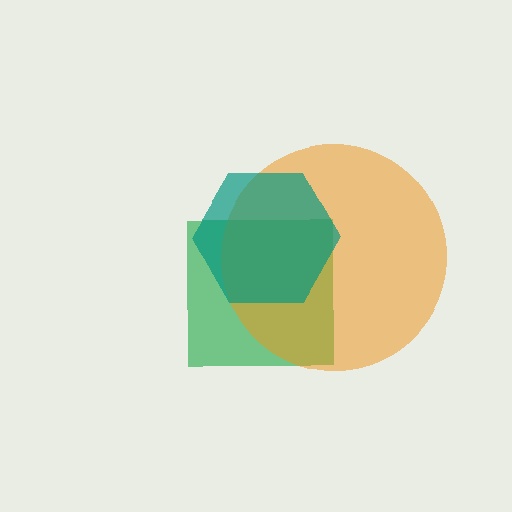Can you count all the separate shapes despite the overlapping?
Yes, there are 3 separate shapes.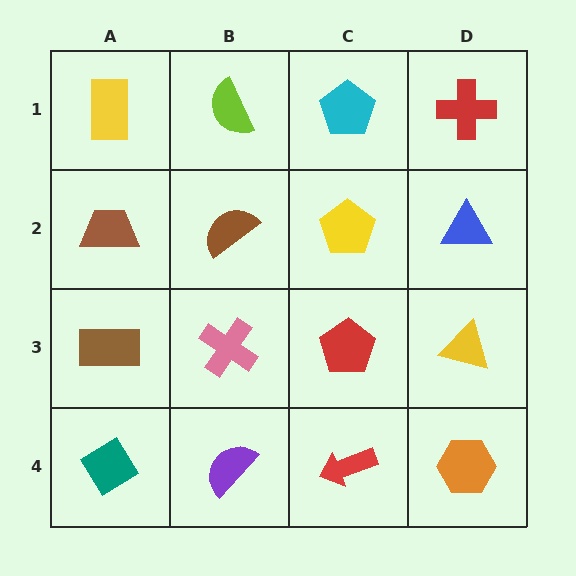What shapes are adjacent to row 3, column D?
A blue triangle (row 2, column D), an orange hexagon (row 4, column D), a red pentagon (row 3, column C).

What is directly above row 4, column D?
A yellow triangle.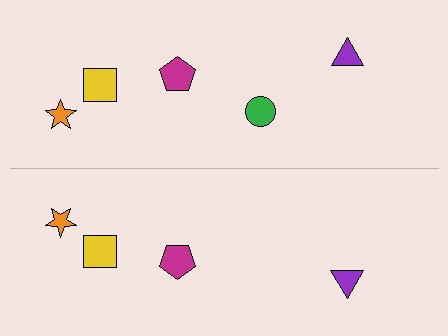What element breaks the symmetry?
A green circle is missing from the bottom side.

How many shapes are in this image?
There are 9 shapes in this image.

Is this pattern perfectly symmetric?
No, the pattern is not perfectly symmetric. A green circle is missing from the bottom side.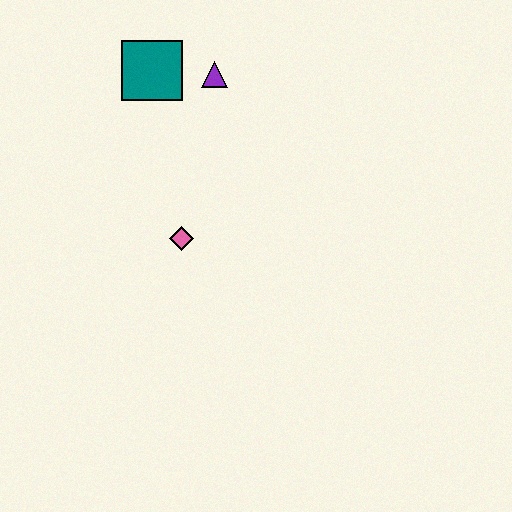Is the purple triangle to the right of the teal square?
Yes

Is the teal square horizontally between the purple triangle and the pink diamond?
No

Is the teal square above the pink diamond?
Yes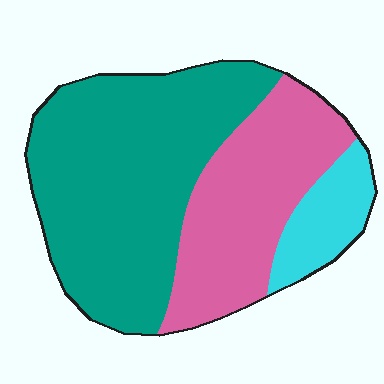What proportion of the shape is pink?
Pink takes up about one third (1/3) of the shape.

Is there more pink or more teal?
Teal.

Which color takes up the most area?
Teal, at roughly 55%.